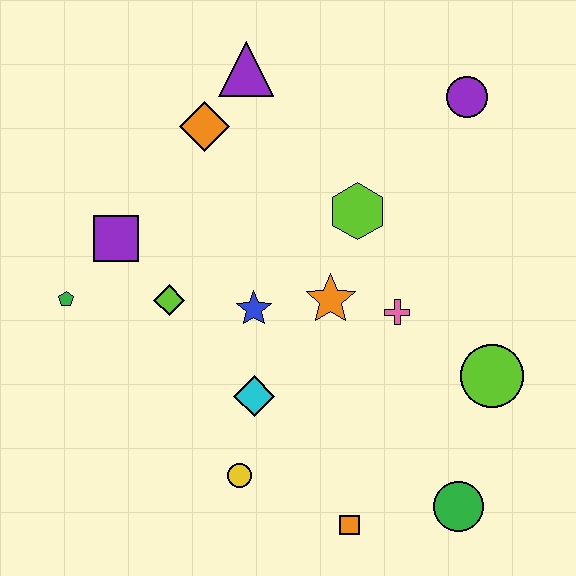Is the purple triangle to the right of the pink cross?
No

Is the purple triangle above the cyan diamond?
Yes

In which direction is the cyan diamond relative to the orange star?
The cyan diamond is below the orange star.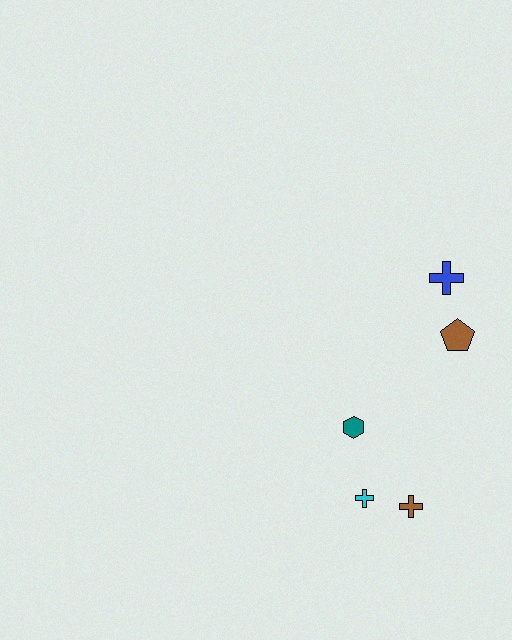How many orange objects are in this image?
There are no orange objects.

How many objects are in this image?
There are 5 objects.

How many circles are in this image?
There are no circles.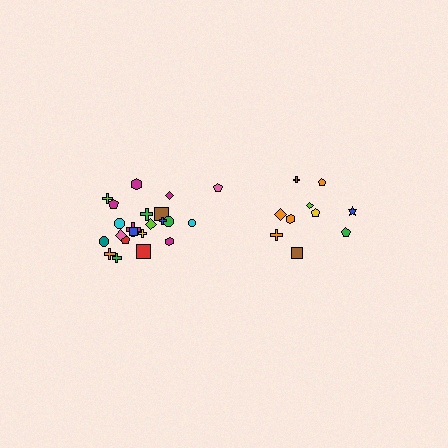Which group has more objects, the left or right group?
The left group.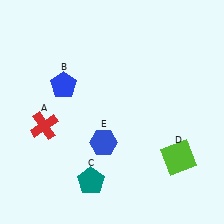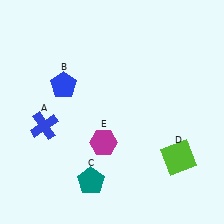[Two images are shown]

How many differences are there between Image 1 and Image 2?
There are 2 differences between the two images.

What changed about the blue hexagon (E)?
In Image 1, E is blue. In Image 2, it changed to magenta.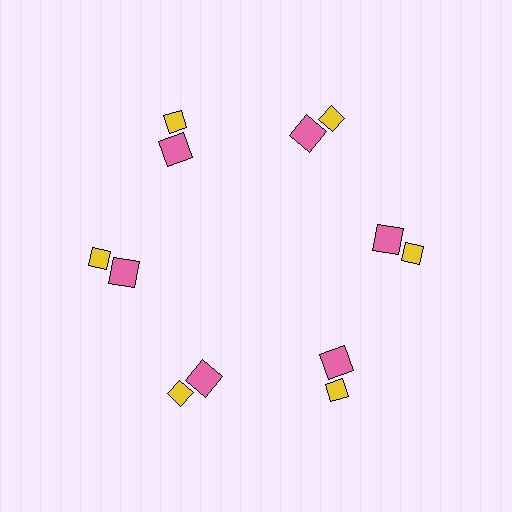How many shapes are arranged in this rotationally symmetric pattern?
There are 12 shapes, arranged in 6 groups of 2.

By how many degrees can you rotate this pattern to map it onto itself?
The pattern maps onto itself every 60 degrees of rotation.